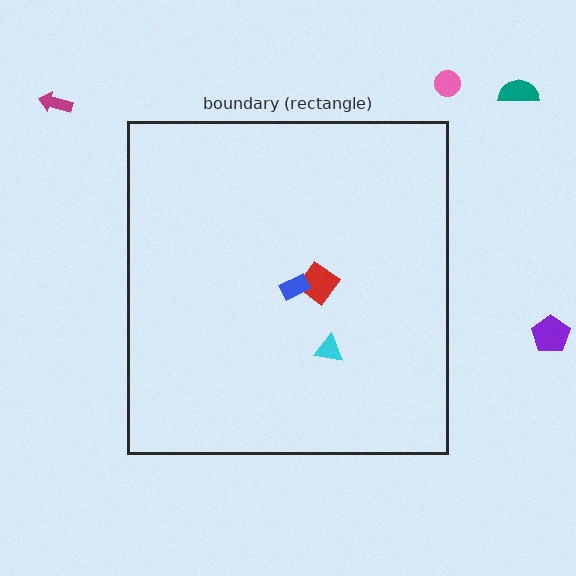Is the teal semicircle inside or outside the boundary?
Outside.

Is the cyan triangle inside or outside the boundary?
Inside.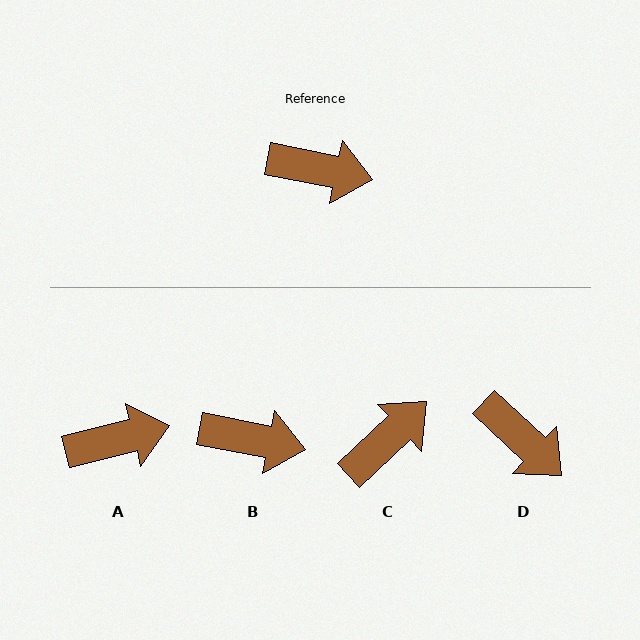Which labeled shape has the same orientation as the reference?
B.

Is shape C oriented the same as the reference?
No, it is off by about 54 degrees.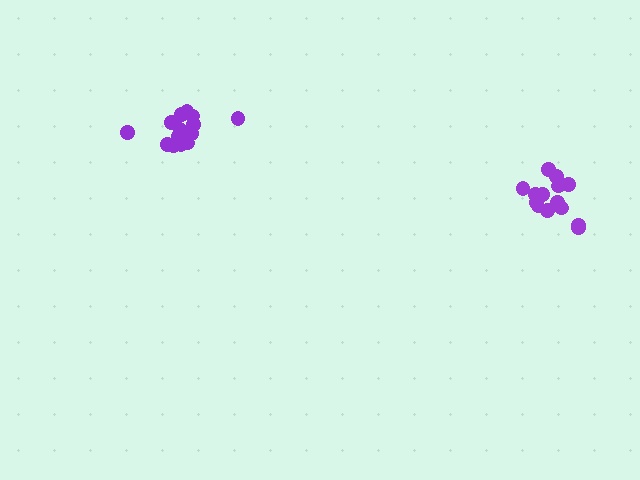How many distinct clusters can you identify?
There are 2 distinct clusters.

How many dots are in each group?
Group 1: 14 dots, Group 2: 14 dots (28 total).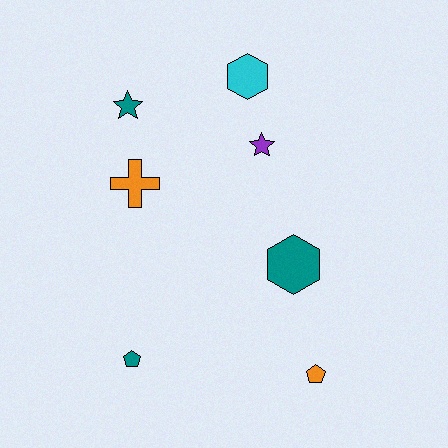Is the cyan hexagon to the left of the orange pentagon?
Yes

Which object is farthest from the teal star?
The orange pentagon is farthest from the teal star.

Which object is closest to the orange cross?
The teal star is closest to the orange cross.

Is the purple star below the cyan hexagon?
Yes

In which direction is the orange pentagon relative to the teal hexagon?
The orange pentagon is below the teal hexagon.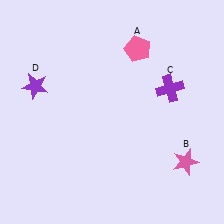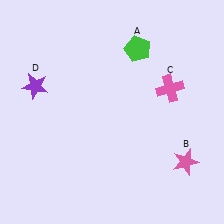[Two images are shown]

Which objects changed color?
A changed from pink to green. C changed from purple to pink.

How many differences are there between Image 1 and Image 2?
There are 2 differences between the two images.